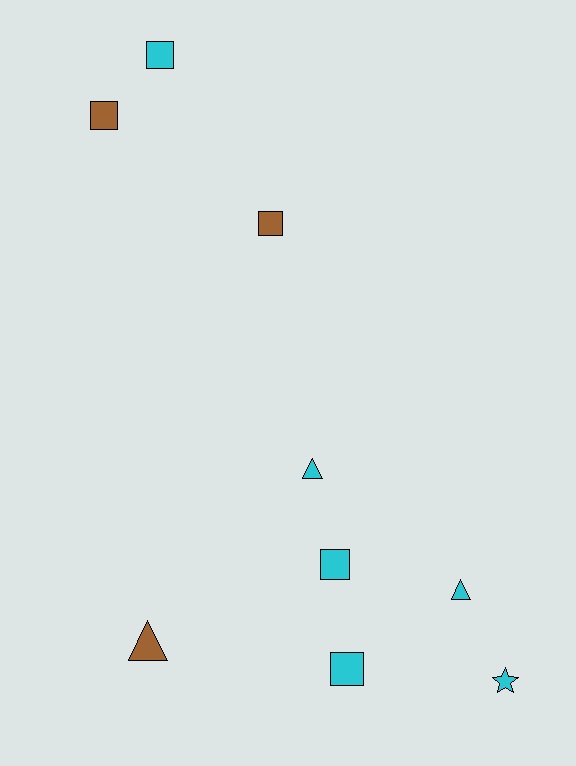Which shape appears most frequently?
Square, with 5 objects.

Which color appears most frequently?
Cyan, with 6 objects.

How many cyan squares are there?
There are 3 cyan squares.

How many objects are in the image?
There are 9 objects.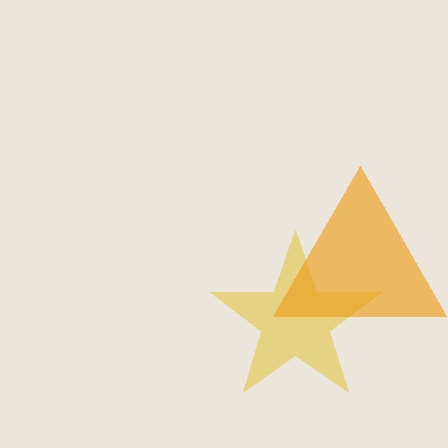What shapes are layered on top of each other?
The layered shapes are: a yellow star, an orange triangle.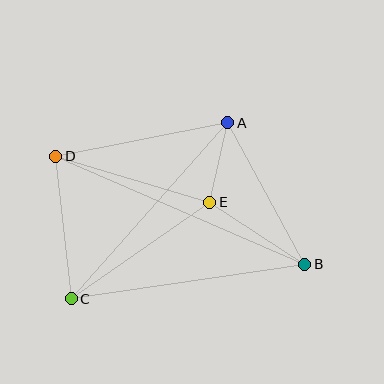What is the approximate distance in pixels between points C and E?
The distance between C and E is approximately 169 pixels.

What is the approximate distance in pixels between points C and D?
The distance between C and D is approximately 144 pixels.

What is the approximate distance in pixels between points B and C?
The distance between B and C is approximately 236 pixels.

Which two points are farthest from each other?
Points B and D are farthest from each other.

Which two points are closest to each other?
Points A and E are closest to each other.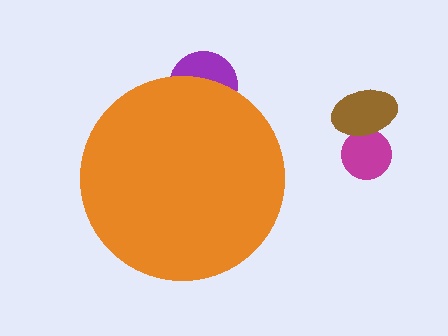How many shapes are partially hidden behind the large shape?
1 shape is partially hidden.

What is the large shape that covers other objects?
An orange circle.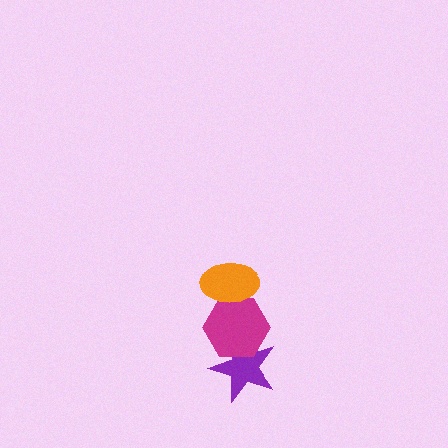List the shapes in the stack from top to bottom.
From top to bottom: the orange ellipse, the magenta hexagon, the purple star.